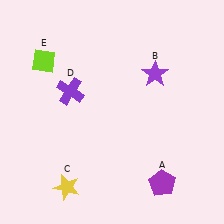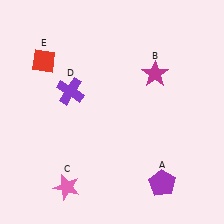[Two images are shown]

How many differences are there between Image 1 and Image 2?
There are 3 differences between the two images.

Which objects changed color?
B changed from purple to magenta. C changed from yellow to pink. E changed from lime to red.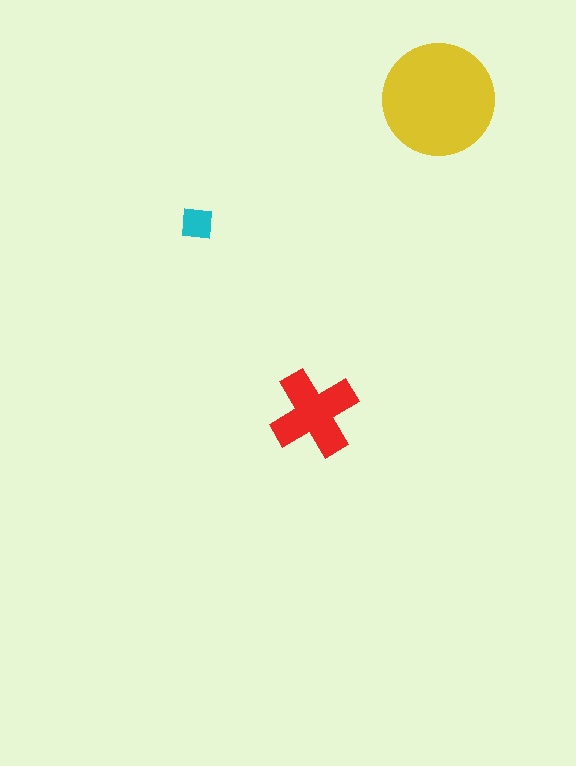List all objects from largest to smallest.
The yellow circle, the red cross, the cyan square.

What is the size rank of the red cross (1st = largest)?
2nd.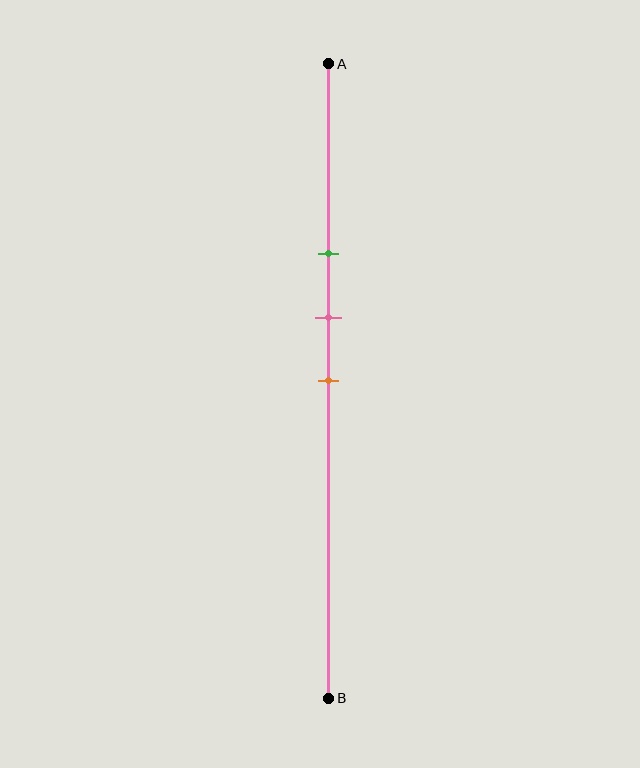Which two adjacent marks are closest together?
The pink and orange marks are the closest adjacent pair.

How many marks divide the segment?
There are 3 marks dividing the segment.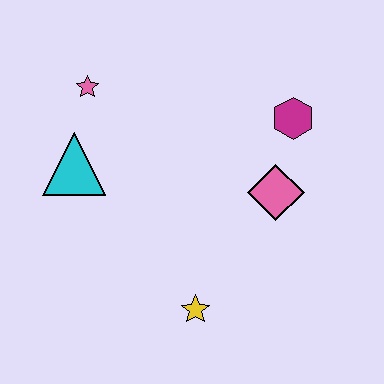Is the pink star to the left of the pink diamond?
Yes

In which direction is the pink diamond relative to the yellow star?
The pink diamond is above the yellow star.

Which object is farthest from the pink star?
The yellow star is farthest from the pink star.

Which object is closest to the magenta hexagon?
The pink diamond is closest to the magenta hexagon.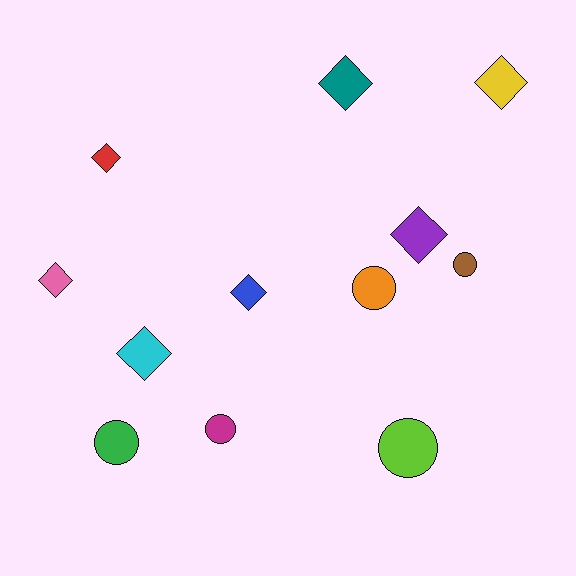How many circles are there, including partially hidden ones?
There are 5 circles.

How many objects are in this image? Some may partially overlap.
There are 12 objects.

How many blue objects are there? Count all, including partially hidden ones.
There is 1 blue object.